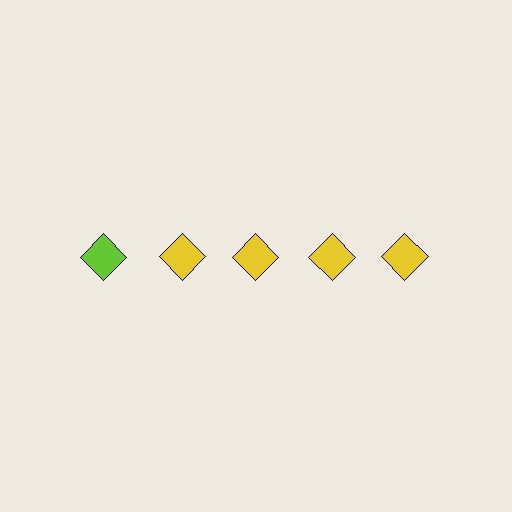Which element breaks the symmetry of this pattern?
The lime diamond in the top row, leftmost column breaks the symmetry. All other shapes are yellow diamonds.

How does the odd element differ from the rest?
It has a different color: lime instead of yellow.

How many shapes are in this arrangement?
There are 5 shapes arranged in a grid pattern.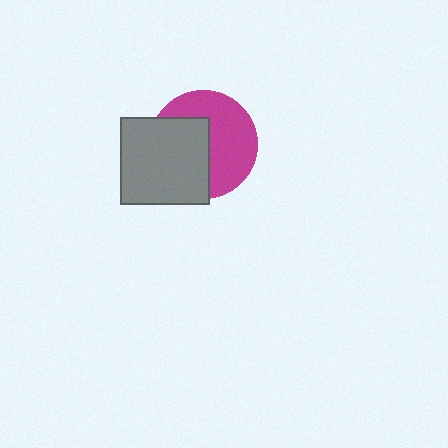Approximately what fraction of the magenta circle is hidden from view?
Roughly 45% of the magenta circle is hidden behind the gray rectangle.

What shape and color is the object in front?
The object in front is a gray rectangle.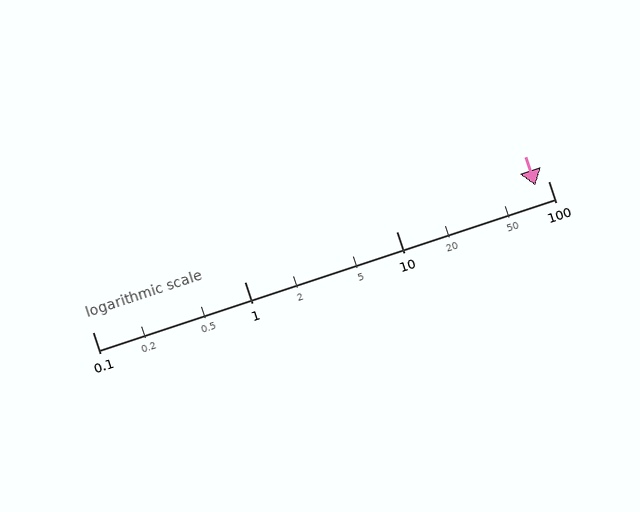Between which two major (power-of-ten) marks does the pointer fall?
The pointer is between 10 and 100.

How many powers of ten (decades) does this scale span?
The scale spans 3 decades, from 0.1 to 100.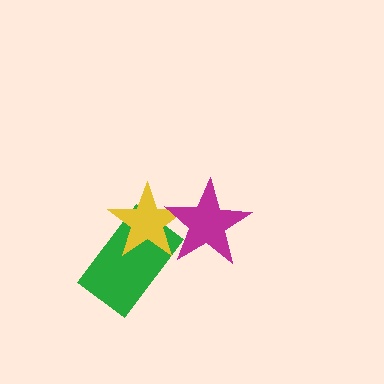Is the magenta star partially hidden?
No, no other shape covers it.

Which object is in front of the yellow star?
The magenta star is in front of the yellow star.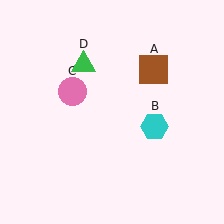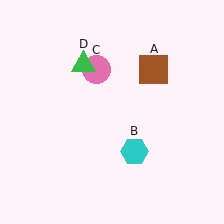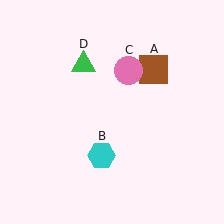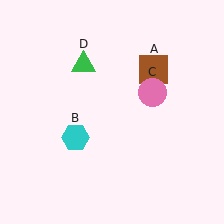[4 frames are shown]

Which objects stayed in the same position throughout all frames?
Brown square (object A) and green triangle (object D) remained stationary.